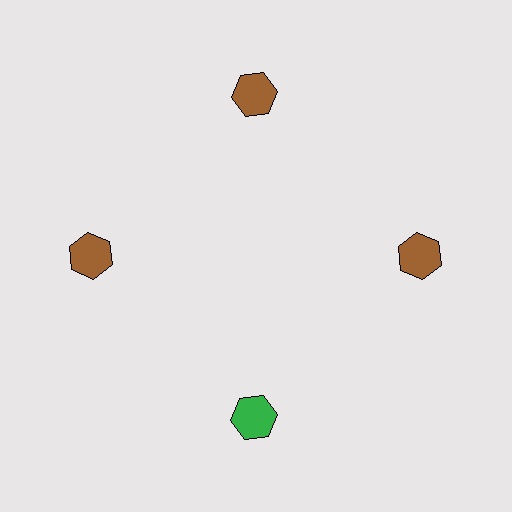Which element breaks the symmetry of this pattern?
The green hexagon at roughly the 6 o'clock position breaks the symmetry. All other shapes are brown hexagons.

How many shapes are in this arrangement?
There are 4 shapes arranged in a ring pattern.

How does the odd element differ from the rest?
It has a different color: green instead of brown.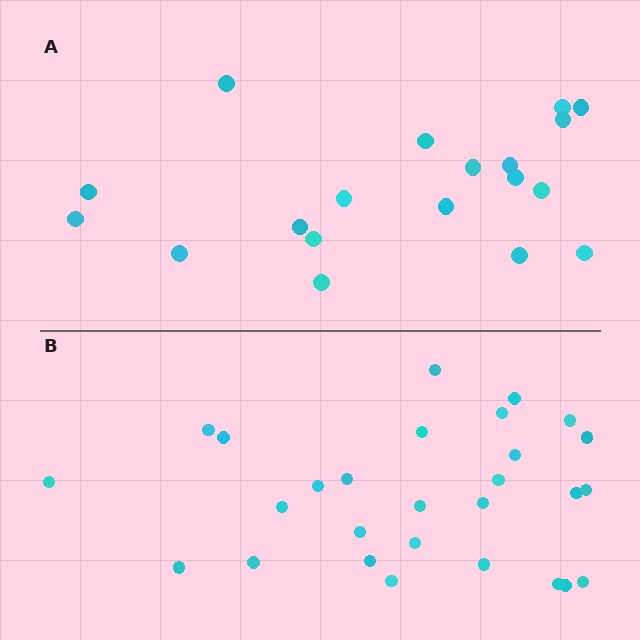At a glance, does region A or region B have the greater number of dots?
Region B (the bottom region) has more dots.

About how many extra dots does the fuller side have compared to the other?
Region B has roughly 8 or so more dots than region A.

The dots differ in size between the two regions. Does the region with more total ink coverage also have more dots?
No. Region A has more total ink coverage because its dots are larger, but region B actually contains more individual dots. Total area can be misleading — the number of items is what matters here.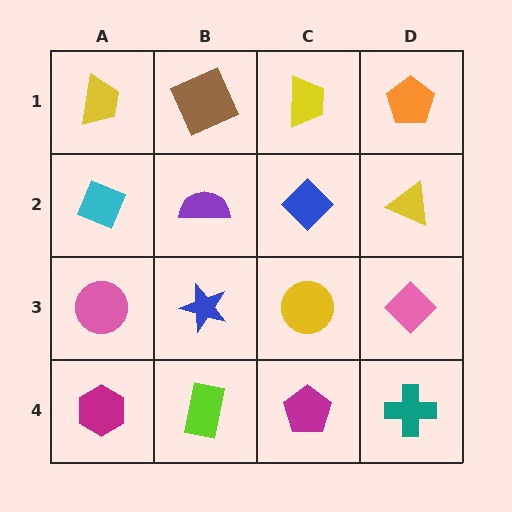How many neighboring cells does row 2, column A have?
3.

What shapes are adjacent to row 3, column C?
A blue diamond (row 2, column C), a magenta pentagon (row 4, column C), a blue star (row 3, column B), a pink diamond (row 3, column D).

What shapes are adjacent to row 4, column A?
A pink circle (row 3, column A), a lime rectangle (row 4, column B).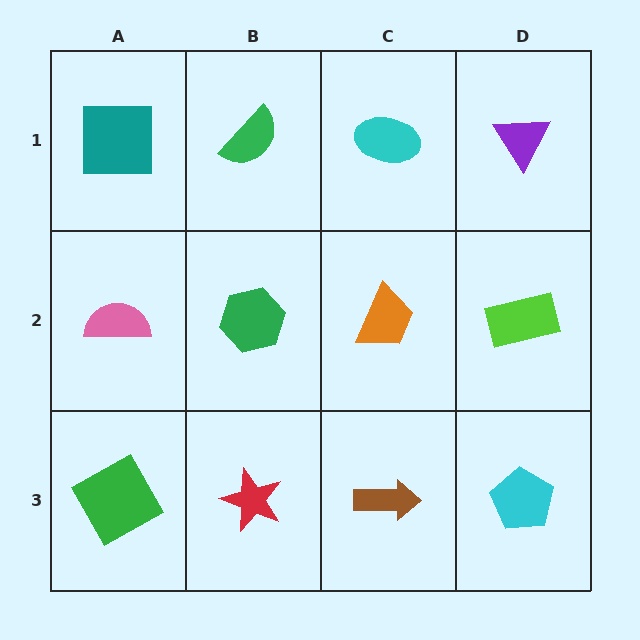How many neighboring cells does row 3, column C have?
3.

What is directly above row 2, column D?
A purple triangle.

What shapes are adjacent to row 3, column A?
A pink semicircle (row 2, column A), a red star (row 3, column B).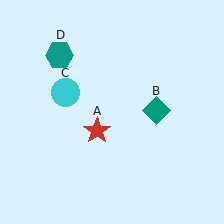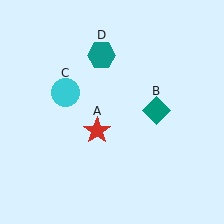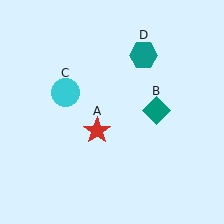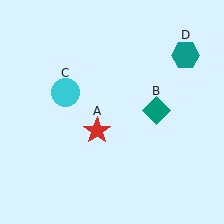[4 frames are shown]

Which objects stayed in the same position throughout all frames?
Red star (object A) and teal diamond (object B) and cyan circle (object C) remained stationary.